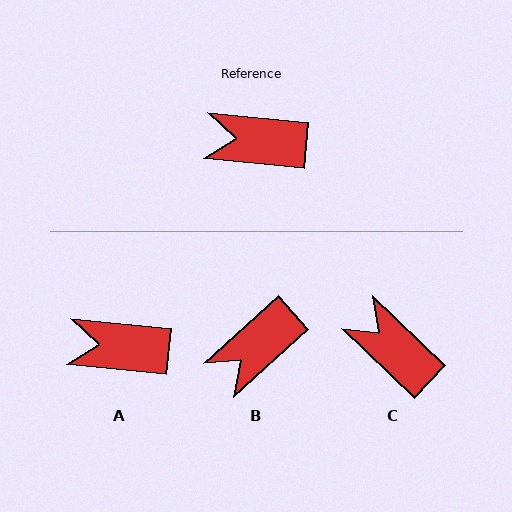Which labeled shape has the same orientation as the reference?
A.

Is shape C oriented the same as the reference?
No, it is off by about 38 degrees.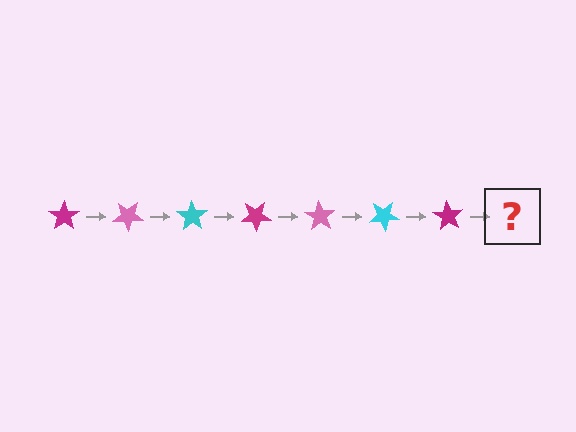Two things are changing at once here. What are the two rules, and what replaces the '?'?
The two rules are that it rotates 35 degrees each step and the color cycles through magenta, pink, and cyan. The '?' should be a pink star, rotated 245 degrees from the start.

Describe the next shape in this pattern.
It should be a pink star, rotated 245 degrees from the start.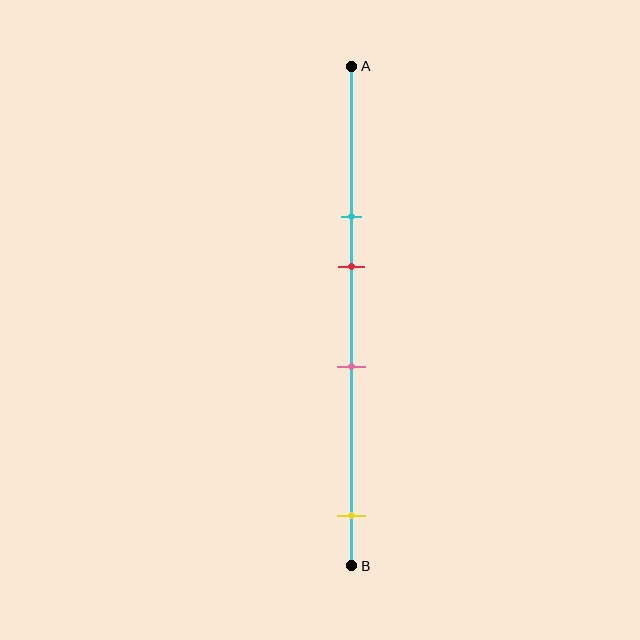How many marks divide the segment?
There are 4 marks dividing the segment.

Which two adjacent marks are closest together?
The cyan and red marks are the closest adjacent pair.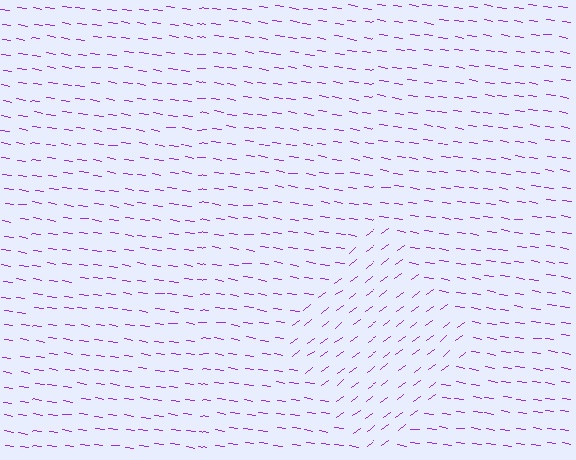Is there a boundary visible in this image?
Yes, there is a texture boundary formed by a change in line orientation.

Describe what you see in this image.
The image is filled with small purple line segments. A diamond region in the image has lines oriented differently from the surrounding lines, creating a visible texture boundary.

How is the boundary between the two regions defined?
The boundary is defined purely by a change in line orientation (approximately 45 degrees difference). All lines are the same color and thickness.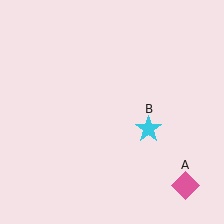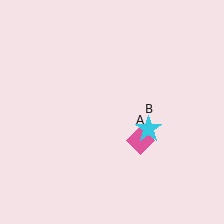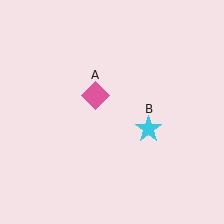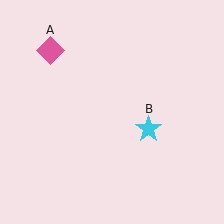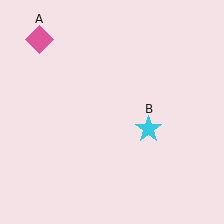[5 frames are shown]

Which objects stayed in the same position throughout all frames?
Cyan star (object B) remained stationary.